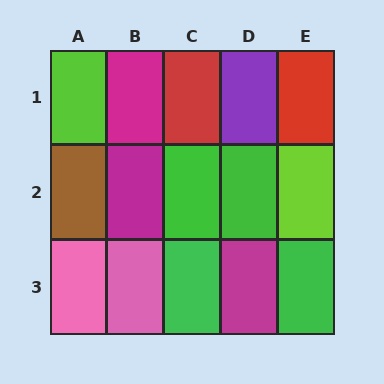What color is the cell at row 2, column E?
Lime.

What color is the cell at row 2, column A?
Brown.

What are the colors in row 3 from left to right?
Pink, pink, green, magenta, green.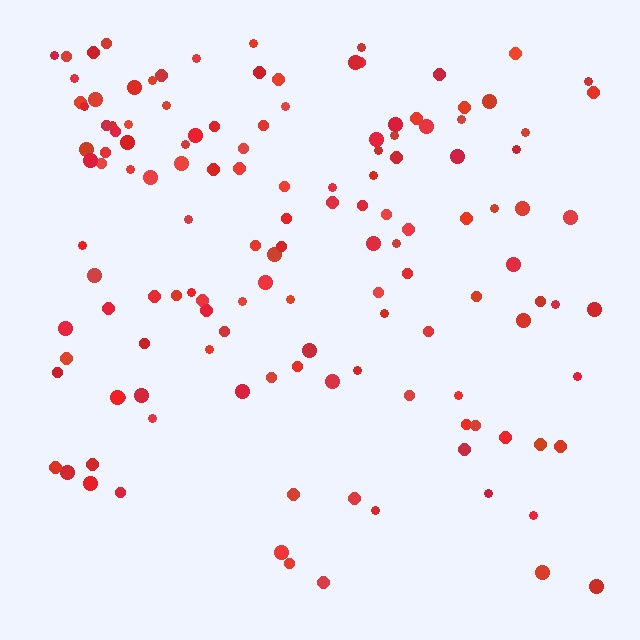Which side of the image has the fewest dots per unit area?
The bottom.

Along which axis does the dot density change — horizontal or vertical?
Vertical.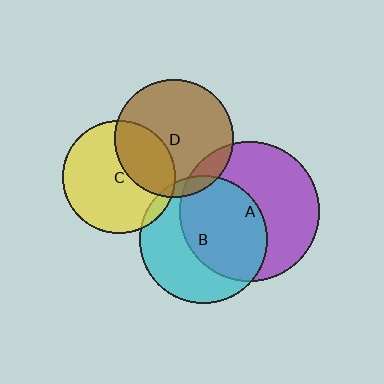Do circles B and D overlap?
Yes.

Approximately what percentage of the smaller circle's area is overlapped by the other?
Approximately 5%.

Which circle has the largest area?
Circle A (purple).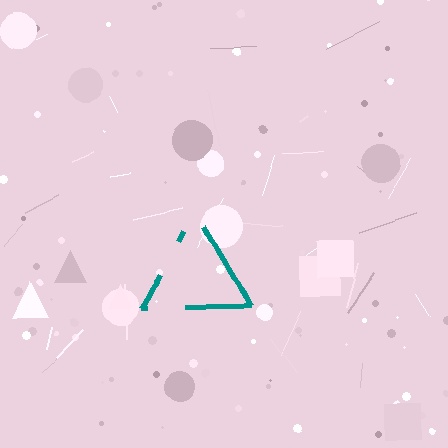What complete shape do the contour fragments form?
The contour fragments form a triangle.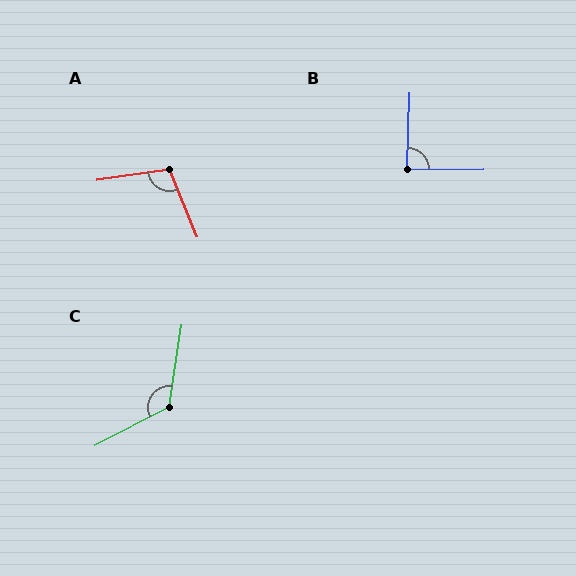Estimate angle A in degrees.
Approximately 104 degrees.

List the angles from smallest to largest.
B (88°), A (104°), C (126°).